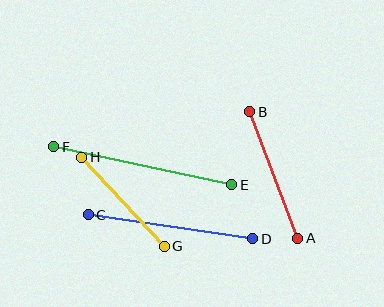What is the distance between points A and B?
The distance is approximately 136 pixels.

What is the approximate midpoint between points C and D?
The midpoint is at approximately (170, 227) pixels.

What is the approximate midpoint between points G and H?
The midpoint is at approximately (123, 202) pixels.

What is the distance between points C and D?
The distance is approximately 166 pixels.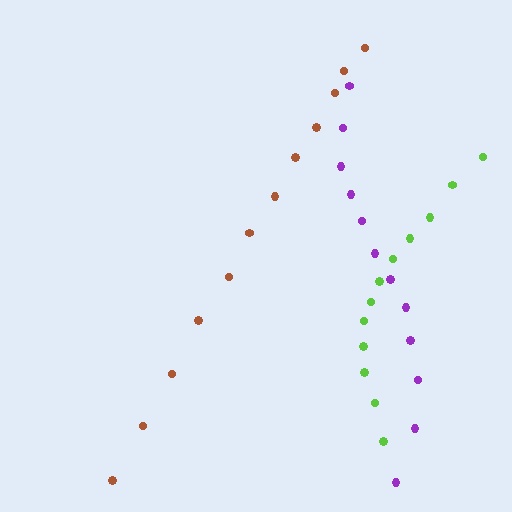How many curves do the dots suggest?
There are 3 distinct paths.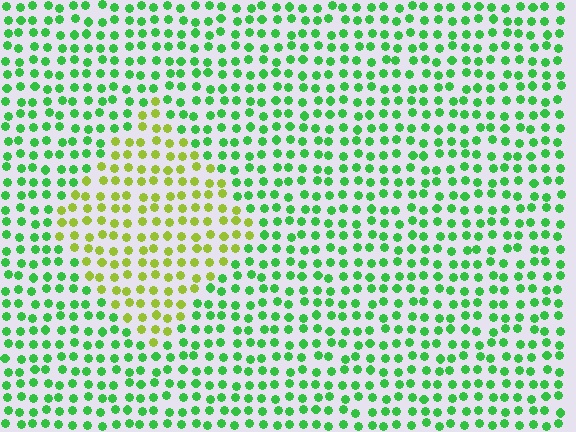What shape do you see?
I see a diamond.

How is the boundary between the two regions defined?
The boundary is defined purely by a slight shift in hue (about 48 degrees). Spacing, size, and orientation are identical on both sides.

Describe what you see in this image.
The image is filled with small green elements in a uniform arrangement. A diamond-shaped region is visible where the elements are tinted to a slightly different hue, forming a subtle color boundary.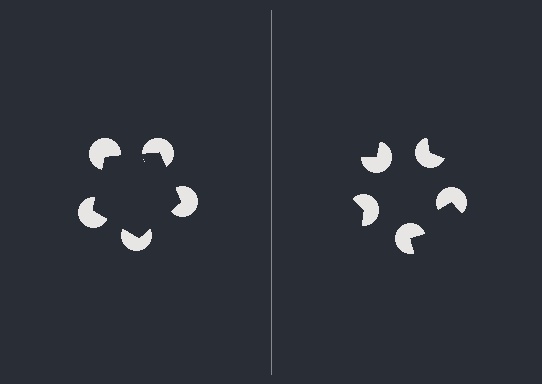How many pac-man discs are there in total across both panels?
10 — 5 on each side.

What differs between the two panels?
The pac-man discs are positioned identically on both sides; only the wedge orientations differ. On the left they align to a pentagon; on the right they are misaligned.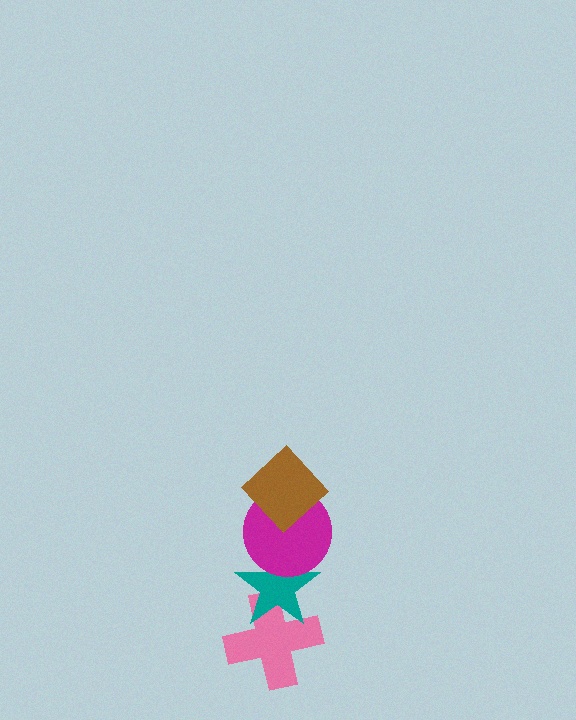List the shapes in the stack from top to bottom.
From top to bottom: the brown diamond, the magenta circle, the teal star, the pink cross.